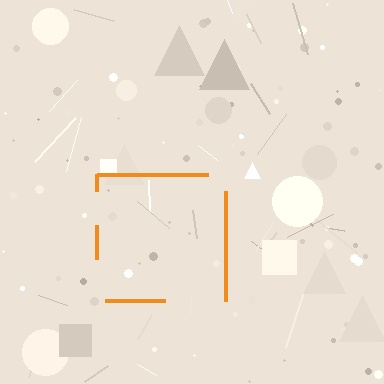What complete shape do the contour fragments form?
The contour fragments form a square.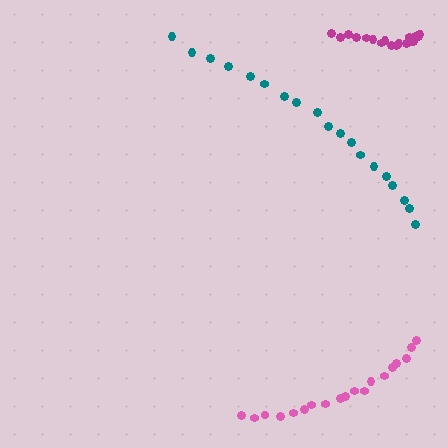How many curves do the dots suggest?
There are 3 distinct paths.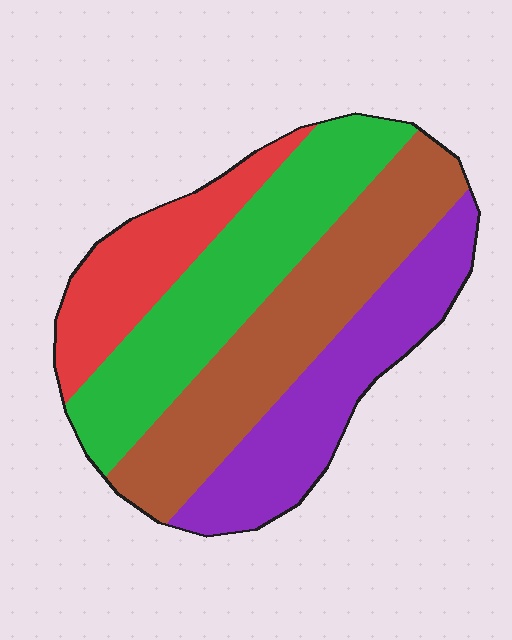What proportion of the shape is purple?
Purple covers around 25% of the shape.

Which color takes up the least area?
Red, at roughly 15%.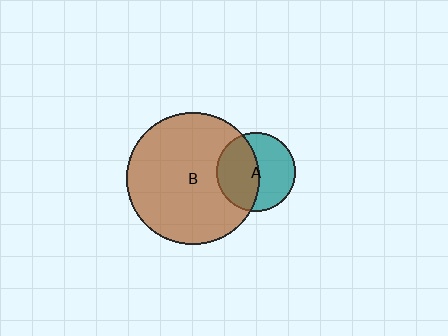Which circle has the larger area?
Circle B (brown).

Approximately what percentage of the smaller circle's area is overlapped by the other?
Approximately 50%.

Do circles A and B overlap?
Yes.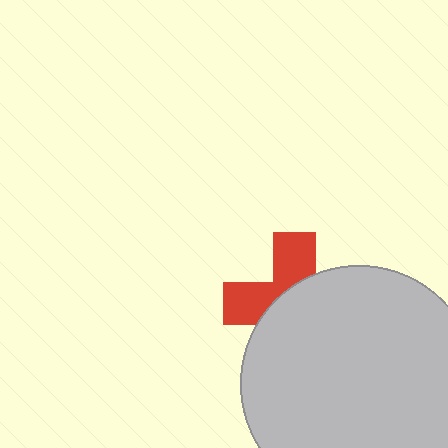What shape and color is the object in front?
The object in front is a light gray circle.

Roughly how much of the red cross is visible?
A small part of it is visible (roughly 41%).